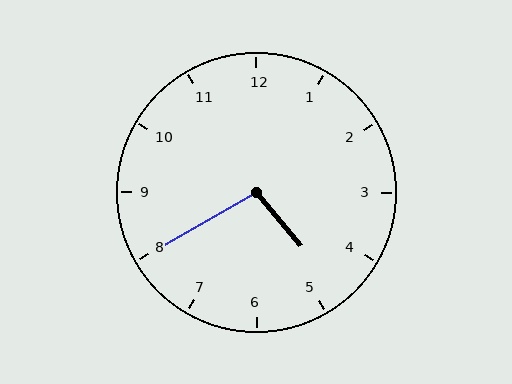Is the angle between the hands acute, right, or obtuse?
It is obtuse.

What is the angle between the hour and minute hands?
Approximately 100 degrees.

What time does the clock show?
4:40.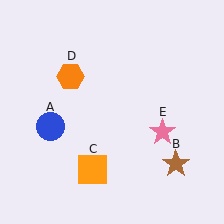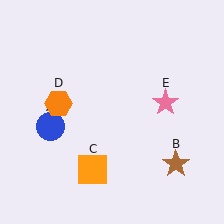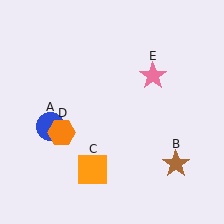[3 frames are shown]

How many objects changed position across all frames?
2 objects changed position: orange hexagon (object D), pink star (object E).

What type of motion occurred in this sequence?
The orange hexagon (object D), pink star (object E) rotated counterclockwise around the center of the scene.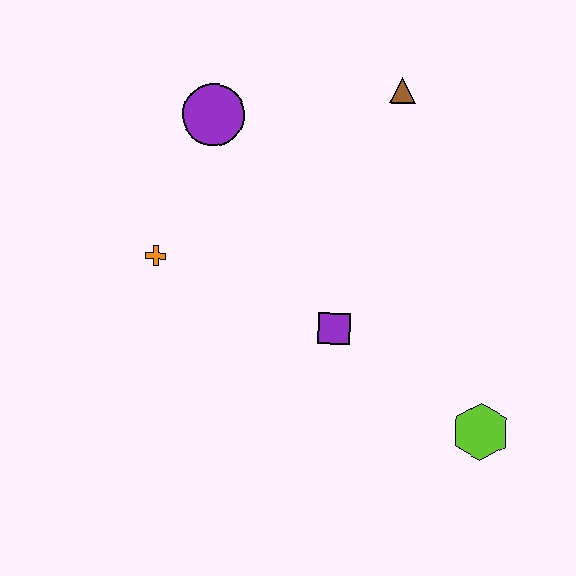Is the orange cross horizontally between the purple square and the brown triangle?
No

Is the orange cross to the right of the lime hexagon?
No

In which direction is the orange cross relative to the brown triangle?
The orange cross is to the left of the brown triangle.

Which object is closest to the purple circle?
The orange cross is closest to the purple circle.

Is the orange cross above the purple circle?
No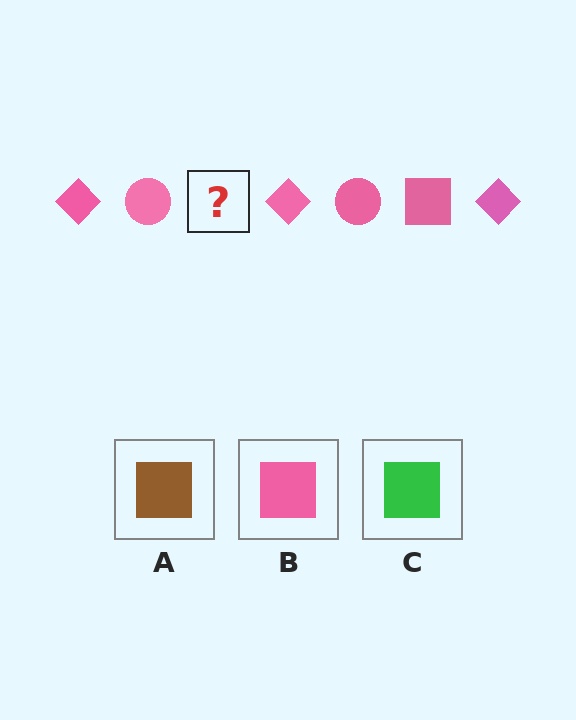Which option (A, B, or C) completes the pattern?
B.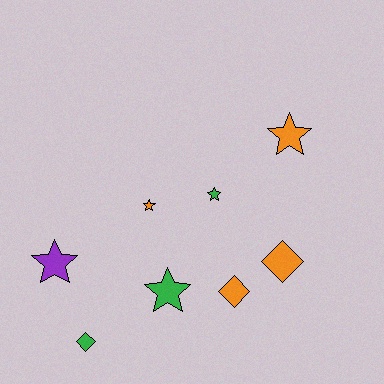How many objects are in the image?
There are 8 objects.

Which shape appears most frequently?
Star, with 5 objects.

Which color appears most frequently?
Orange, with 4 objects.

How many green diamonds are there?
There is 1 green diamond.